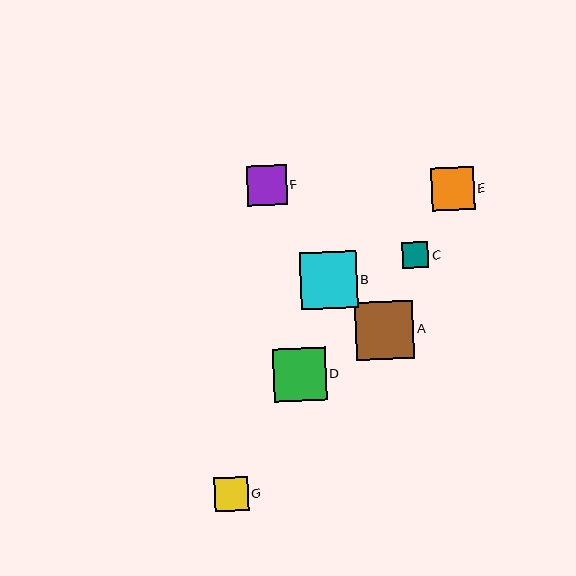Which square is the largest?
Square A is the largest with a size of approximately 59 pixels.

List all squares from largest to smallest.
From largest to smallest: A, B, D, E, F, G, C.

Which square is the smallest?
Square C is the smallest with a size of approximately 26 pixels.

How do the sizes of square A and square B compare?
Square A and square B are approximately the same size.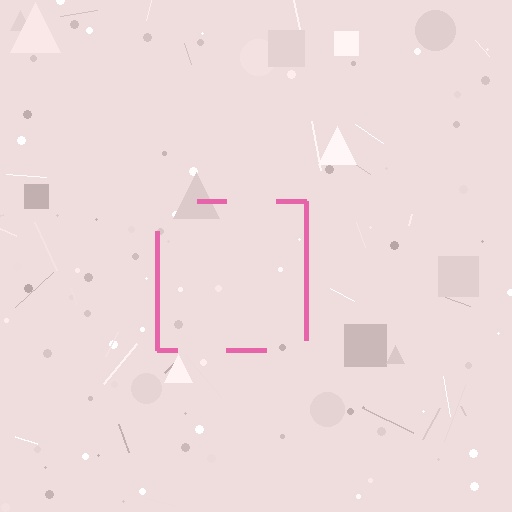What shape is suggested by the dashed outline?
The dashed outline suggests a square.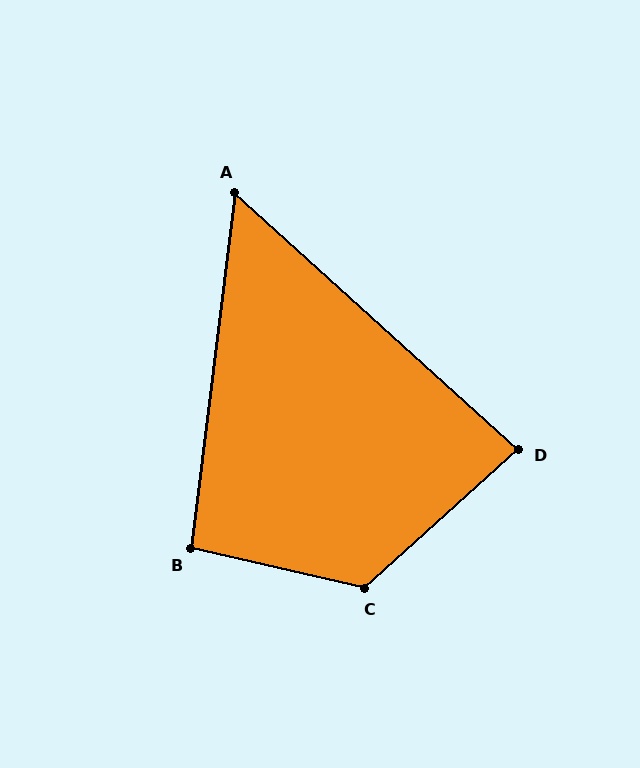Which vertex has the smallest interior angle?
A, at approximately 55 degrees.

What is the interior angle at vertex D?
Approximately 84 degrees (acute).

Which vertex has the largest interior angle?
C, at approximately 125 degrees.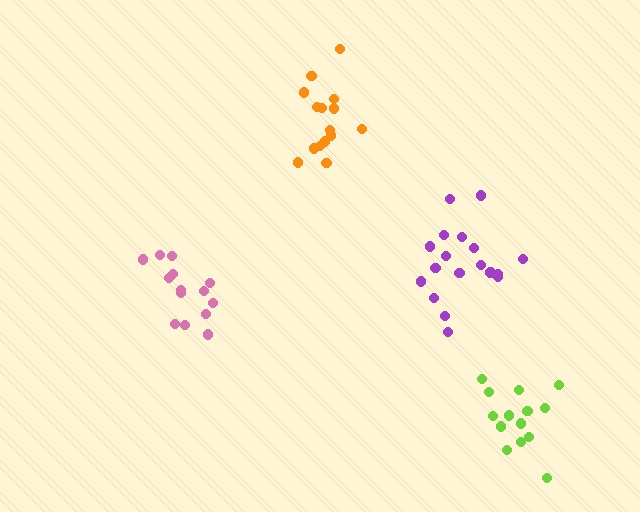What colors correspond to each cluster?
The clusters are colored: pink, lime, purple, orange.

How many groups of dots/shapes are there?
There are 4 groups.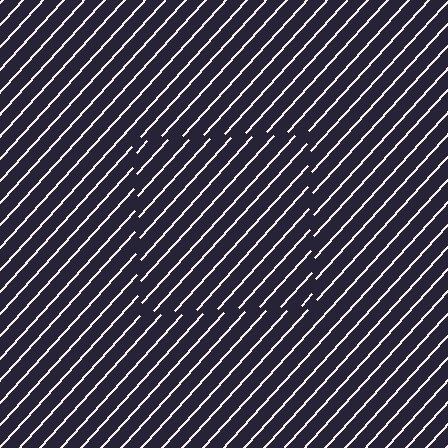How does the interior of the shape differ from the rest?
The interior of the shape contains the same grating, shifted by half a period — the contour is defined by the phase discontinuity where line-ends from the inner and outer gratings abut.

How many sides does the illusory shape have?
4 sides — the line-ends trace a square.